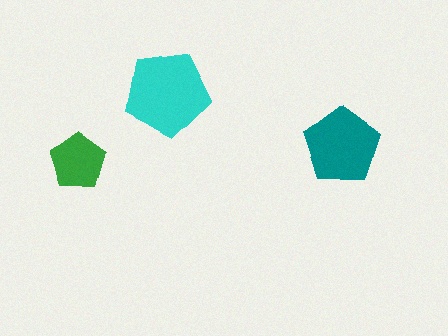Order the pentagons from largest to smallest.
the cyan one, the teal one, the green one.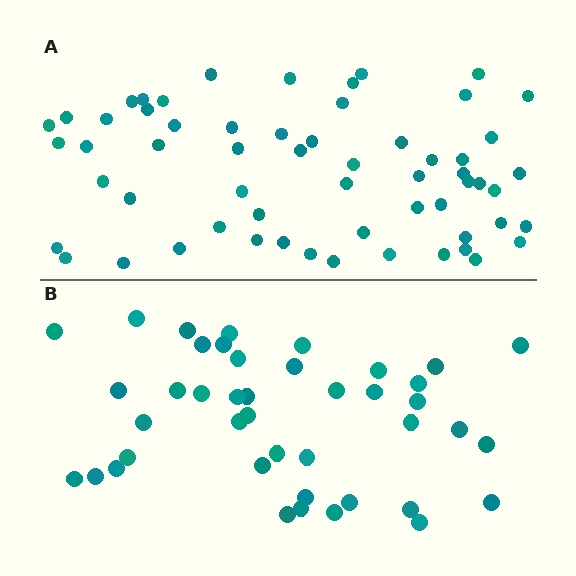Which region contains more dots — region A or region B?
Region A (the top region) has more dots.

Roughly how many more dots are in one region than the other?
Region A has approximately 20 more dots than region B.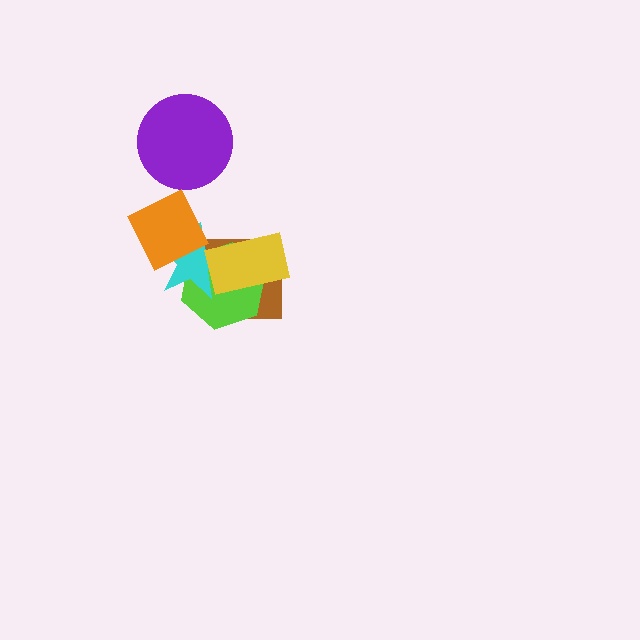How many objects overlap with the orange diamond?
1 object overlaps with the orange diamond.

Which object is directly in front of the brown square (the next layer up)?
The lime hexagon is directly in front of the brown square.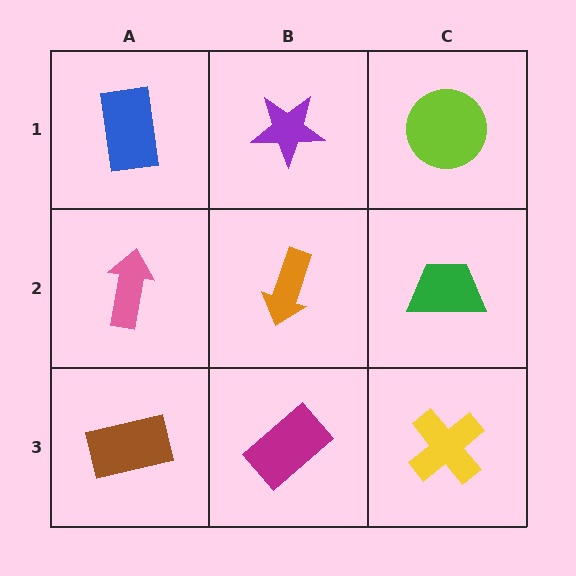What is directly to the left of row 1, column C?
A purple star.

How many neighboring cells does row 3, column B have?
3.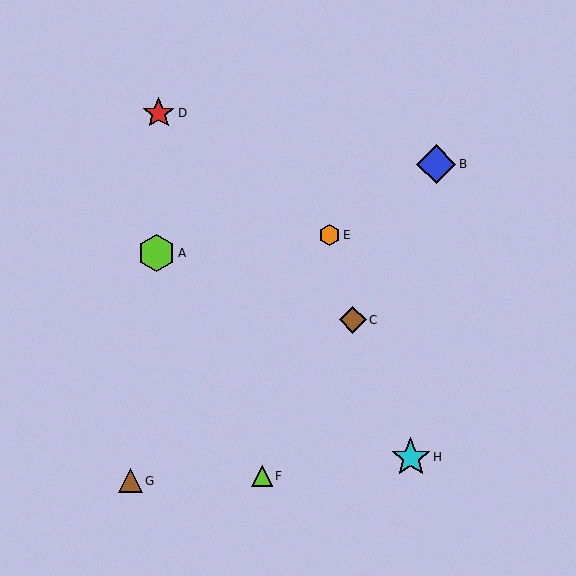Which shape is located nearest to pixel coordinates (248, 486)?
The lime triangle (labeled F) at (262, 476) is nearest to that location.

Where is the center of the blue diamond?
The center of the blue diamond is at (436, 164).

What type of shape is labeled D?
Shape D is a red star.